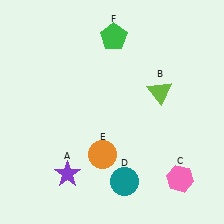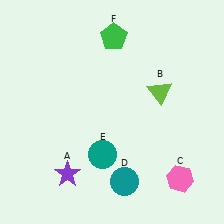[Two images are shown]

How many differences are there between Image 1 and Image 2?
There is 1 difference between the two images.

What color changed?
The circle (E) changed from orange in Image 1 to teal in Image 2.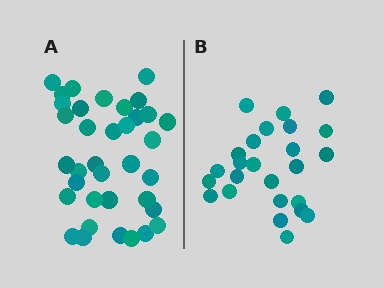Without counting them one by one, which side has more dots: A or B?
Region A (the left region) has more dots.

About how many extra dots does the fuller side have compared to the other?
Region A has roughly 12 or so more dots than region B.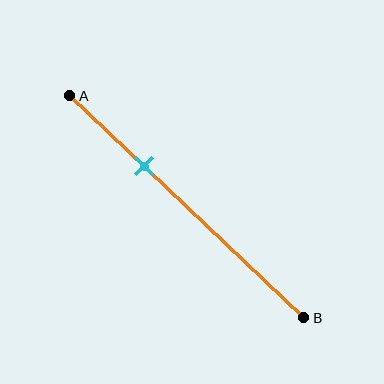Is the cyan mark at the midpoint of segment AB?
No, the mark is at about 30% from A, not at the 50% midpoint.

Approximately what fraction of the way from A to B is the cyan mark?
The cyan mark is approximately 30% of the way from A to B.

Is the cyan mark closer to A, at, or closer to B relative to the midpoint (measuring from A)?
The cyan mark is closer to point A than the midpoint of segment AB.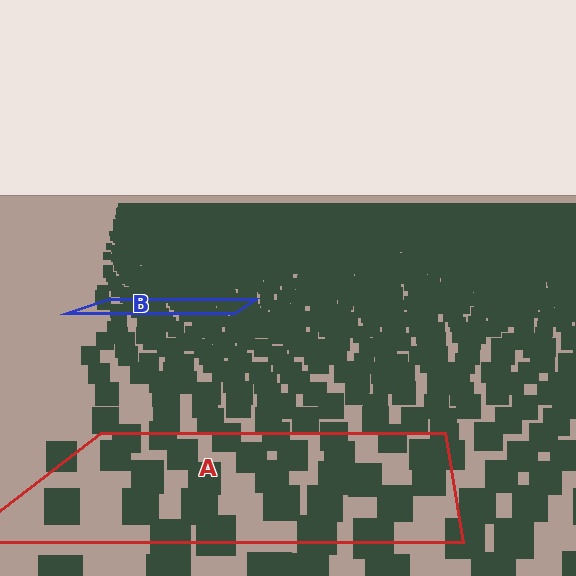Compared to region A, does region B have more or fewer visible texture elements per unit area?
Region B has more texture elements per unit area — they are packed more densely because it is farther away.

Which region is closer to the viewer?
Region A is closer. The texture elements there are larger and more spread out.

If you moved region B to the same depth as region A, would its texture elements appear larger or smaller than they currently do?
They would appear larger. At a closer depth, the same texture elements are projected at a bigger on-screen size.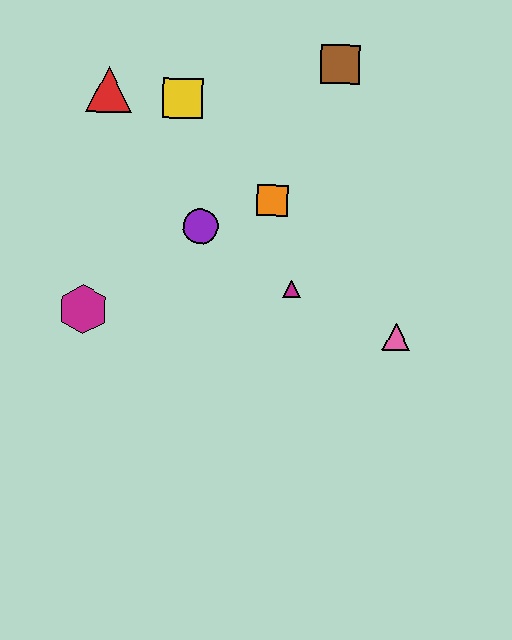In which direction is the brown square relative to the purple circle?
The brown square is above the purple circle.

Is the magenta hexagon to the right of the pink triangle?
No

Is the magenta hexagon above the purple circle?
No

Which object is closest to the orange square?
The purple circle is closest to the orange square.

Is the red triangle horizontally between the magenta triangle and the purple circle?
No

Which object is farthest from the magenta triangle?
The red triangle is farthest from the magenta triangle.